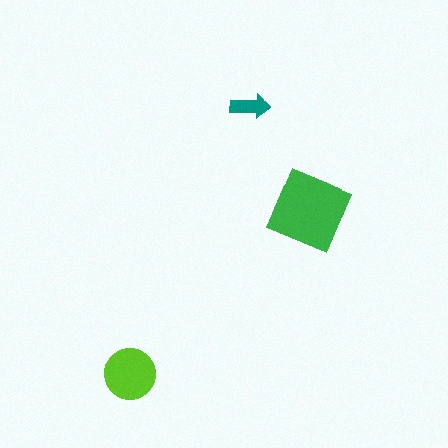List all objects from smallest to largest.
The teal arrow, the lime circle, the green diamond.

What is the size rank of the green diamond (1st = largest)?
1st.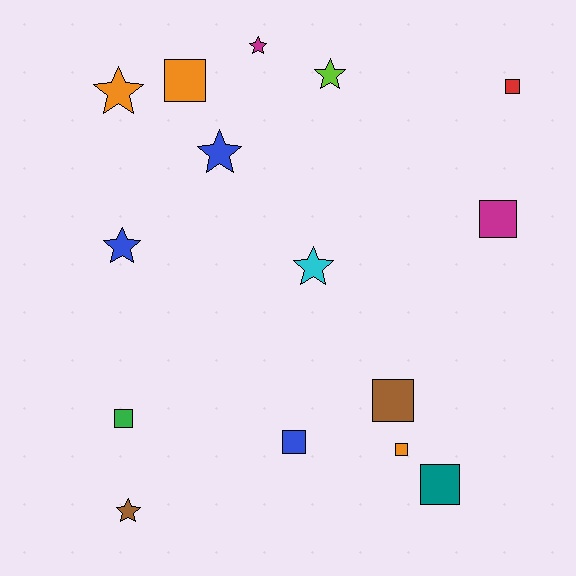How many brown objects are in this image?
There are 2 brown objects.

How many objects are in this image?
There are 15 objects.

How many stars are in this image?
There are 7 stars.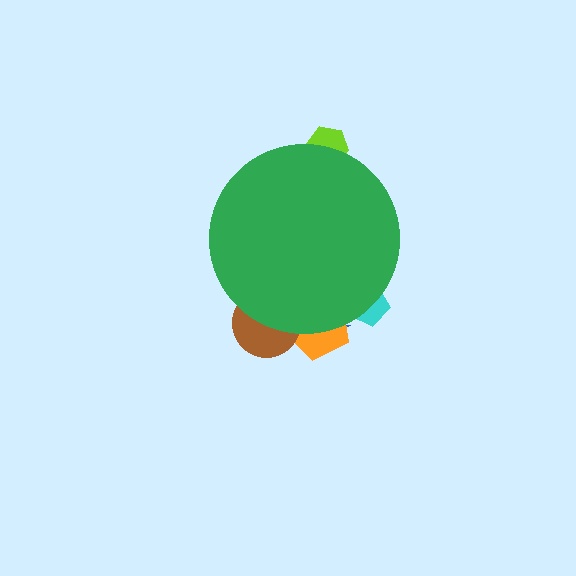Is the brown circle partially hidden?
Yes, the brown circle is partially hidden behind the green circle.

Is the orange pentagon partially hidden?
Yes, the orange pentagon is partially hidden behind the green circle.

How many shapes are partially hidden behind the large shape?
5 shapes are partially hidden.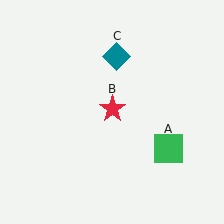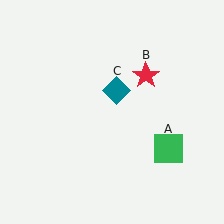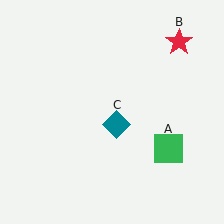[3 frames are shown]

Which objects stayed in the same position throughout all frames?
Green square (object A) remained stationary.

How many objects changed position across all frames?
2 objects changed position: red star (object B), teal diamond (object C).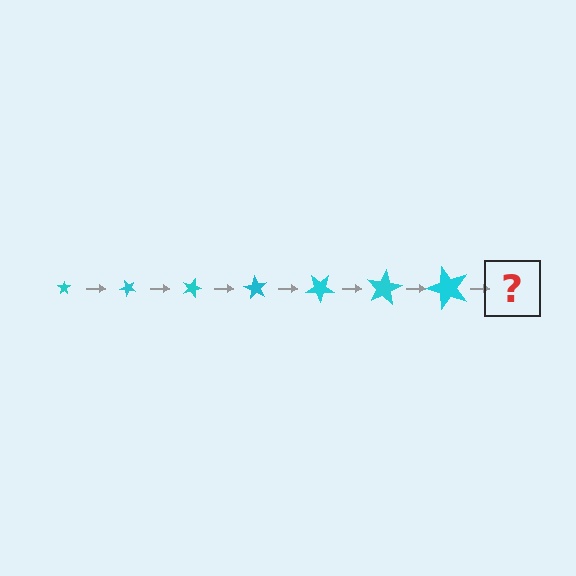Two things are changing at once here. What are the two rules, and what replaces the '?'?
The two rules are that the star grows larger each step and it rotates 45 degrees each step. The '?' should be a star, larger than the previous one and rotated 315 degrees from the start.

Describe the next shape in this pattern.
It should be a star, larger than the previous one and rotated 315 degrees from the start.